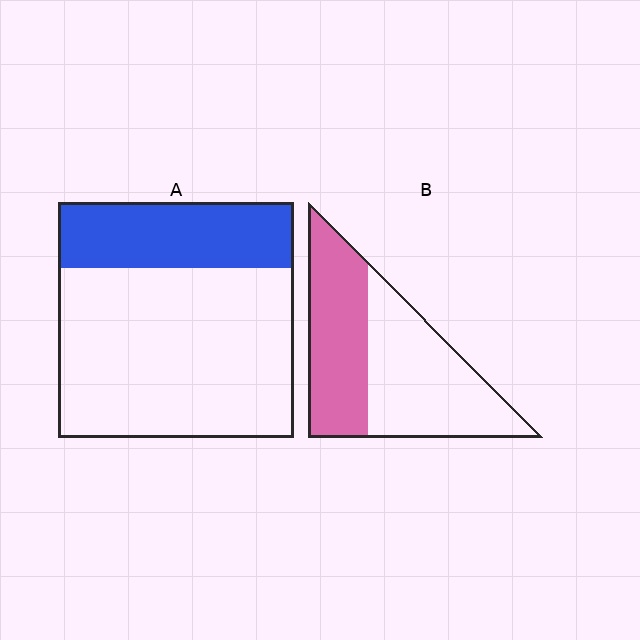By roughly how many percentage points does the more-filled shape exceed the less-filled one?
By roughly 15 percentage points (B over A).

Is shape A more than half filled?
No.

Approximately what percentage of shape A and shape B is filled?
A is approximately 30% and B is approximately 45%.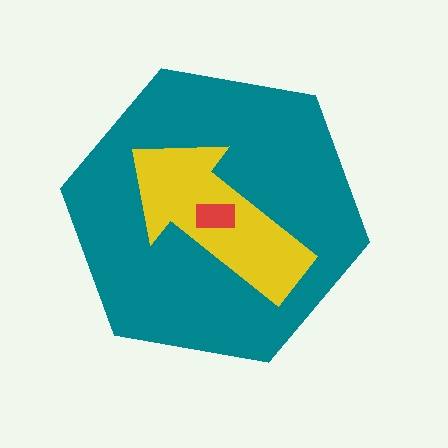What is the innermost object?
The red rectangle.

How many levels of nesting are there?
3.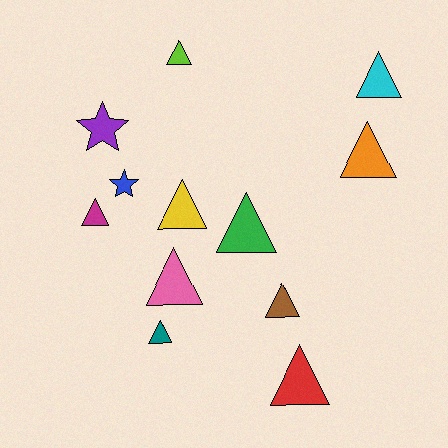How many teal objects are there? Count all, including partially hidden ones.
There is 1 teal object.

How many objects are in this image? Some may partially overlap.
There are 12 objects.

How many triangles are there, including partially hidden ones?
There are 10 triangles.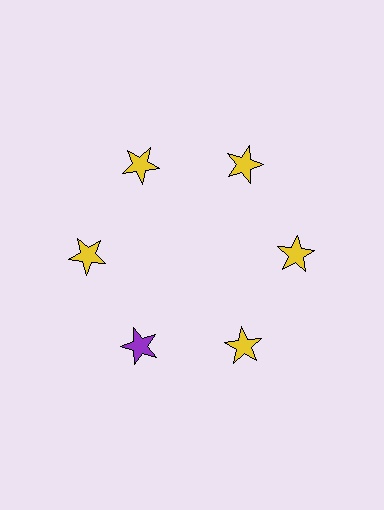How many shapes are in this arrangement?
There are 6 shapes arranged in a ring pattern.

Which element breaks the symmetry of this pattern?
The purple star at roughly the 7 o'clock position breaks the symmetry. All other shapes are yellow stars.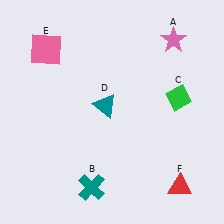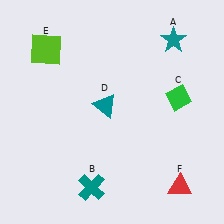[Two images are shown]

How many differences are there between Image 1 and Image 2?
There are 2 differences between the two images.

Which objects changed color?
A changed from pink to teal. E changed from pink to lime.